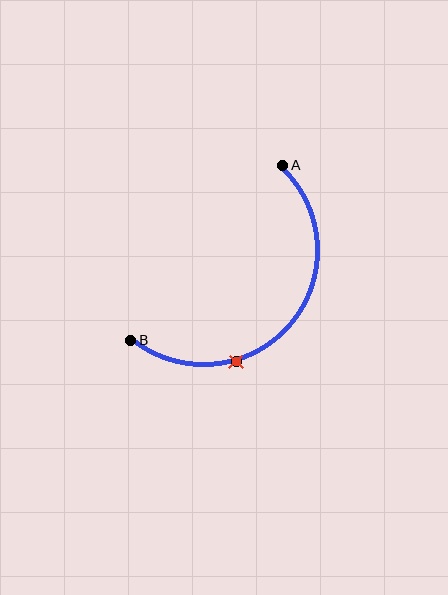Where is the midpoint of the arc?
The arc midpoint is the point on the curve farthest from the straight line joining A and B. It sits below and to the right of that line.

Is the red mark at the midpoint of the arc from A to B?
No. The red mark lies on the arc but is closer to endpoint B. The arc midpoint would be at the point on the curve equidistant along the arc from both A and B.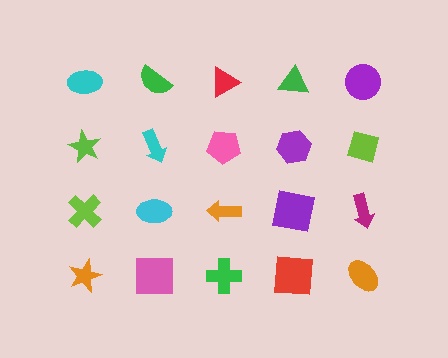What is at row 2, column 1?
A lime star.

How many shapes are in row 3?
5 shapes.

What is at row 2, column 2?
A cyan arrow.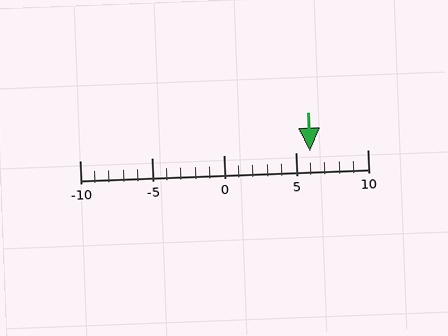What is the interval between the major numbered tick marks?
The major tick marks are spaced 5 units apart.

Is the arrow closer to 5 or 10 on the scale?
The arrow is closer to 5.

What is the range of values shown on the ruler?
The ruler shows values from -10 to 10.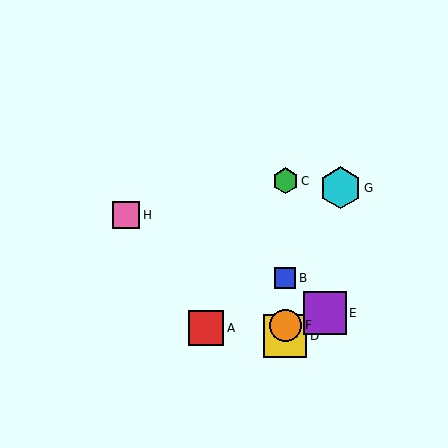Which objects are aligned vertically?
Objects B, C, D, F are aligned vertically.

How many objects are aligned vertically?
4 objects (B, C, D, F) are aligned vertically.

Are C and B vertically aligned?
Yes, both are at x≈285.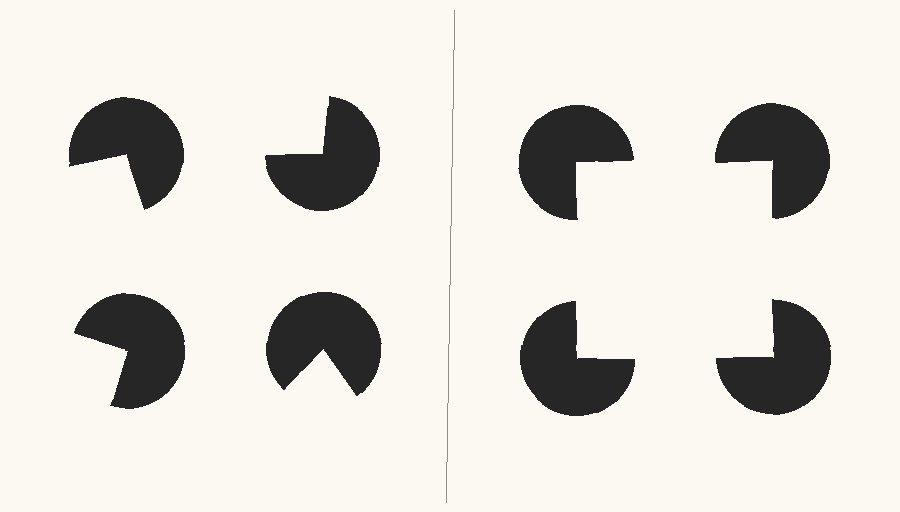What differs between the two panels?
The pac-man discs are positioned identically on both sides; only the wedge orientations differ. On the right they align to a square; on the left they are misaligned.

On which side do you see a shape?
An illusory square appears on the right side. On the left side the wedge cuts are rotated, so no coherent shape forms.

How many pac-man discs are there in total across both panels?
8 — 4 on each side.